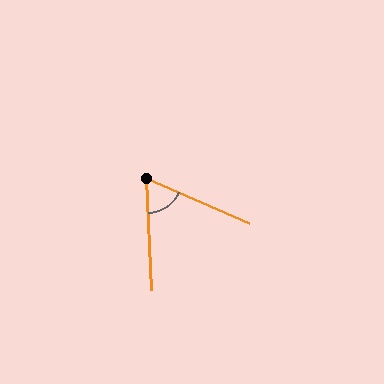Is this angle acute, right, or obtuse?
It is acute.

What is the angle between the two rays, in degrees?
Approximately 64 degrees.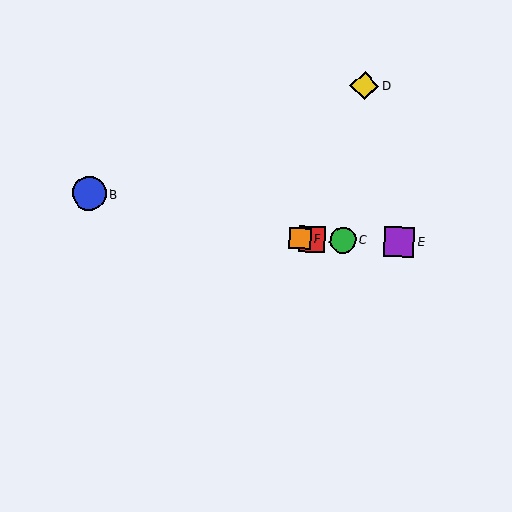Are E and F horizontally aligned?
Yes, both are at y≈242.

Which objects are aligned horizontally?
Objects A, C, E, F are aligned horizontally.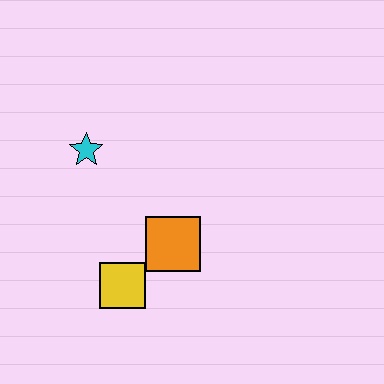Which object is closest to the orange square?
The yellow square is closest to the orange square.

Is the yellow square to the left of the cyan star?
No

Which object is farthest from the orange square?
The cyan star is farthest from the orange square.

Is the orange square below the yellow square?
No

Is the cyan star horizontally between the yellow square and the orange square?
No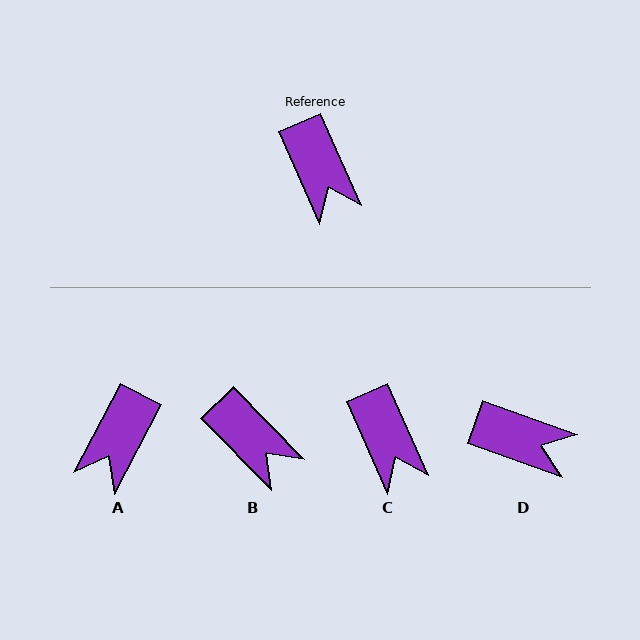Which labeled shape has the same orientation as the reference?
C.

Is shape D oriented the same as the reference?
No, it is off by about 47 degrees.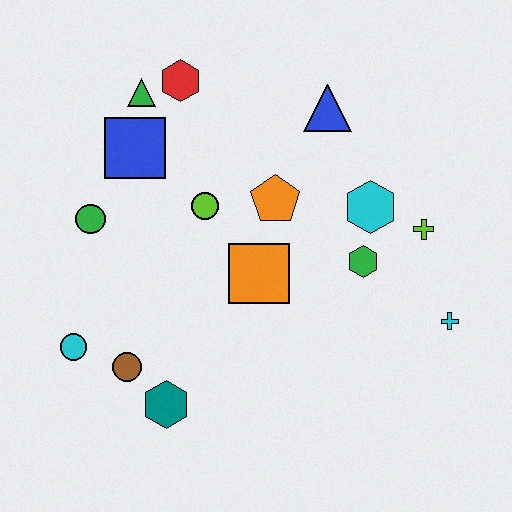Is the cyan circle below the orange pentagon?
Yes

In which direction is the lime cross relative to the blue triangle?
The lime cross is below the blue triangle.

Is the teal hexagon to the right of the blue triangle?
No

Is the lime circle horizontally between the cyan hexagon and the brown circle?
Yes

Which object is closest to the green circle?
The blue square is closest to the green circle.